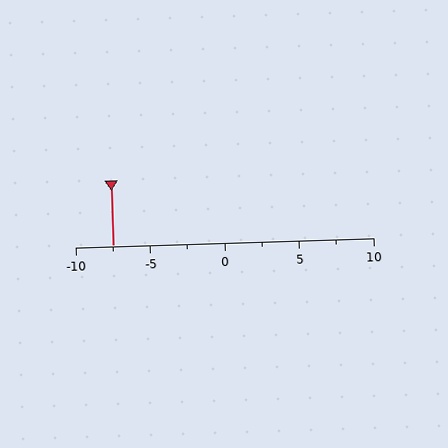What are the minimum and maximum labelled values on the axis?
The axis runs from -10 to 10.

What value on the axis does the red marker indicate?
The marker indicates approximately -7.5.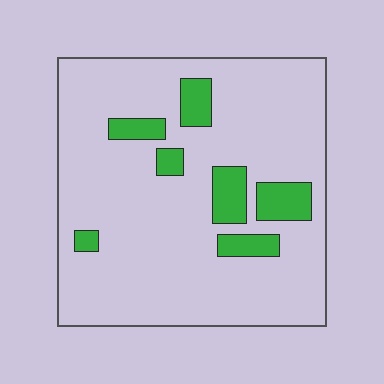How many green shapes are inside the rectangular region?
7.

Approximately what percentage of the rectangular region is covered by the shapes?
Approximately 15%.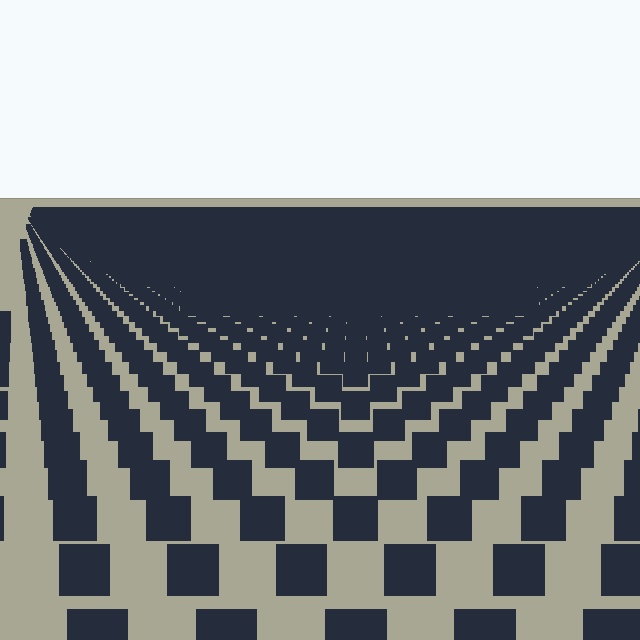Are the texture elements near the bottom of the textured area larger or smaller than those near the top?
Larger. Near the bottom, elements are closer to the viewer and appear at a bigger on-screen size.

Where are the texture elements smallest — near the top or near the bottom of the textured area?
Near the top.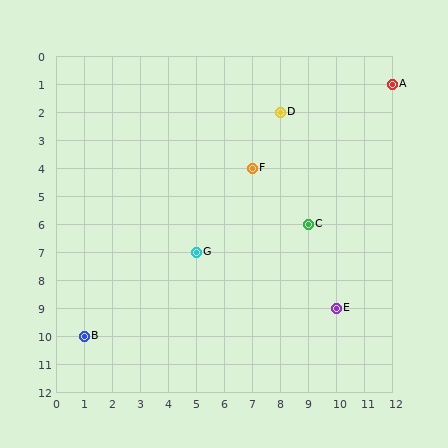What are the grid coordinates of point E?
Point E is at grid coordinates (10, 9).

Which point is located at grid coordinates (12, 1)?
Point A is at (12, 1).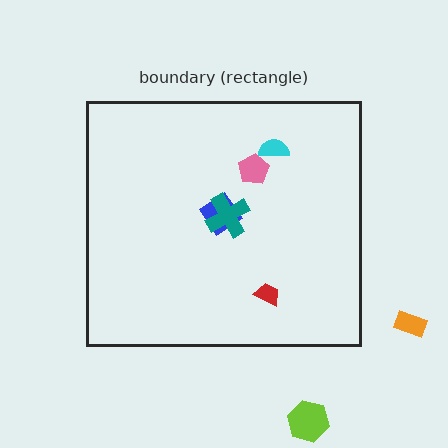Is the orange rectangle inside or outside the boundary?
Outside.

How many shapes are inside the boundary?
5 inside, 2 outside.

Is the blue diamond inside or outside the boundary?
Inside.